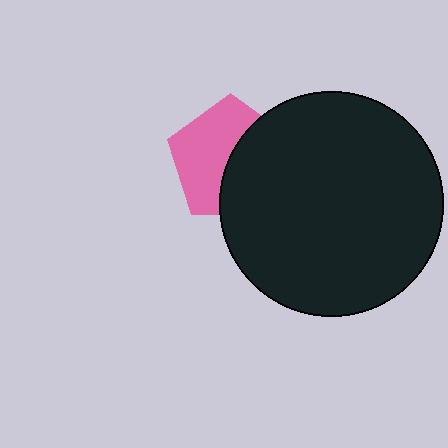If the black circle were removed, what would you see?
You would see the complete pink pentagon.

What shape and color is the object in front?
The object in front is a black circle.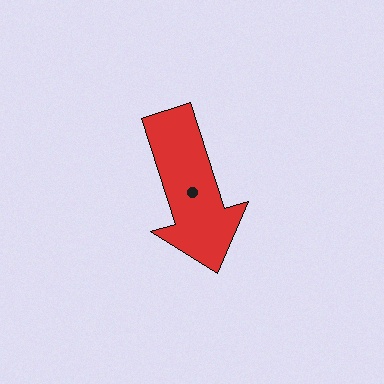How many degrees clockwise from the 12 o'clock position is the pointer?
Approximately 162 degrees.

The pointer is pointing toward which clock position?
Roughly 5 o'clock.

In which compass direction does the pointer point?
South.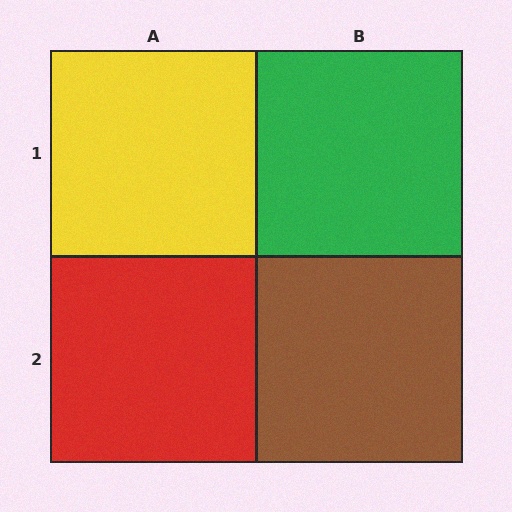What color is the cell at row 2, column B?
Brown.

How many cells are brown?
1 cell is brown.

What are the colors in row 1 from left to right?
Yellow, green.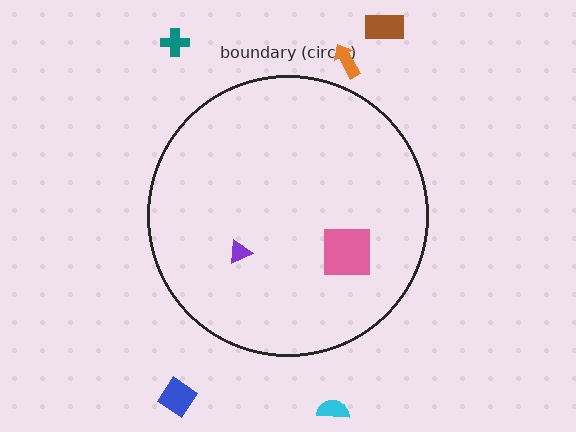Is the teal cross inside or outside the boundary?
Outside.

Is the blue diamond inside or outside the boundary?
Outside.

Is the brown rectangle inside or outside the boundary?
Outside.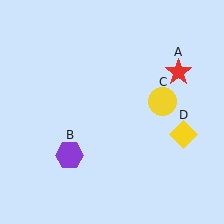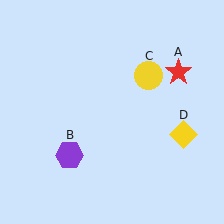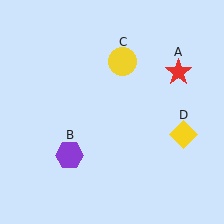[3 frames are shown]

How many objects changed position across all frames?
1 object changed position: yellow circle (object C).